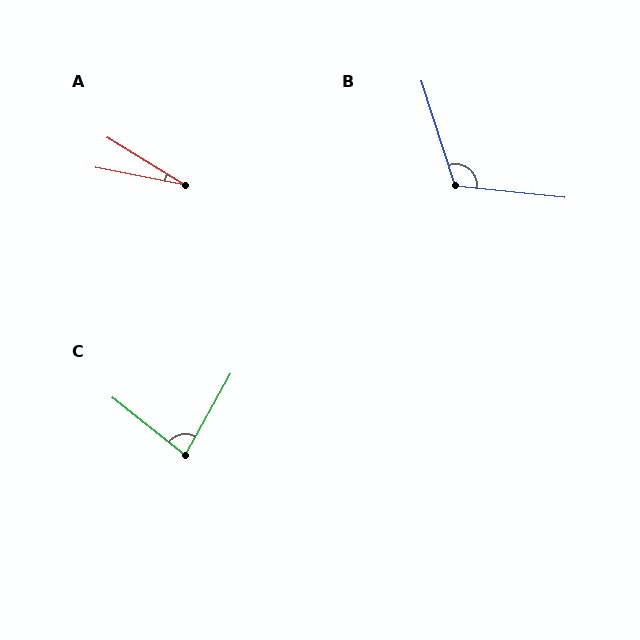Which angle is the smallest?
A, at approximately 21 degrees.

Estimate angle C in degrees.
Approximately 81 degrees.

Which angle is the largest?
B, at approximately 114 degrees.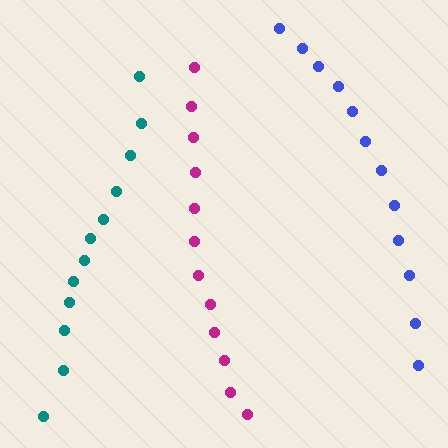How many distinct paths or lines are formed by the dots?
There are 3 distinct paths.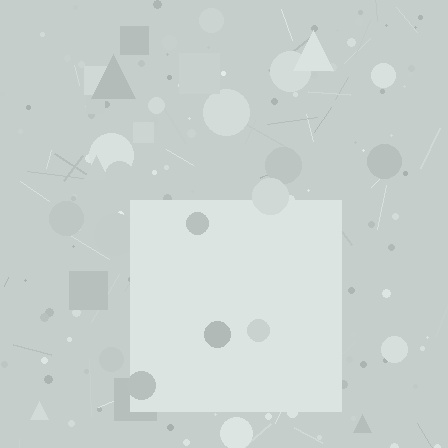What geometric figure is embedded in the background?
A square is embedded in the background.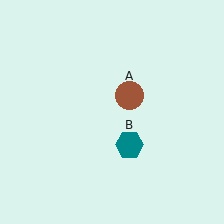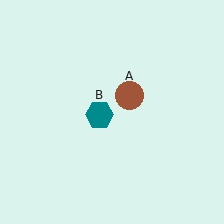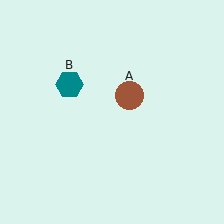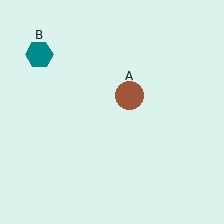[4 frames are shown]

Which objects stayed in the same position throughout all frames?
Brown circle (object A) remained stationary.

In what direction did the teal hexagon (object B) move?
The teal hexagon (object B) moved up and to the left.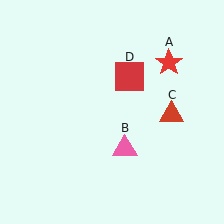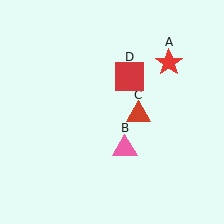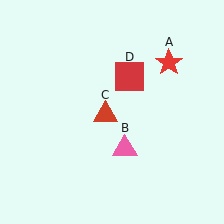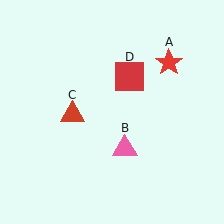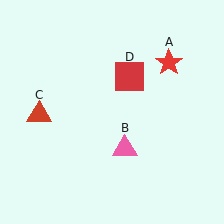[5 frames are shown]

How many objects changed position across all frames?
1 object changed position: red triangle (object C).